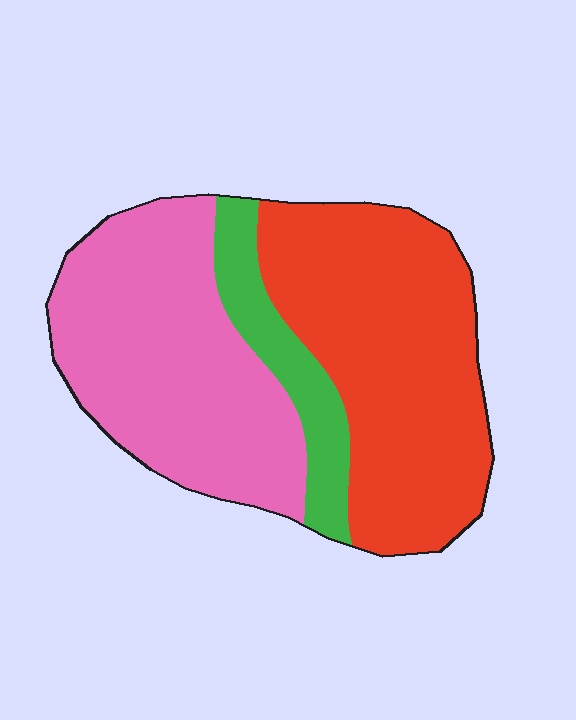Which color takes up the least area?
Green, at roughly 15%.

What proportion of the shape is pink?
Pink covers 42% of the shape.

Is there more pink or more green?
Pink.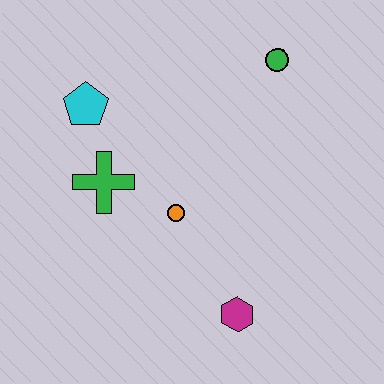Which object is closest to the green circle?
The orange circle is closest to the green circle.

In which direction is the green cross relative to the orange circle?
The green cross is to the left of the orange circle.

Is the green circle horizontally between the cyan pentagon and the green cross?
No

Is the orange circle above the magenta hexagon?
Yes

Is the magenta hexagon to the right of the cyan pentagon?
Yes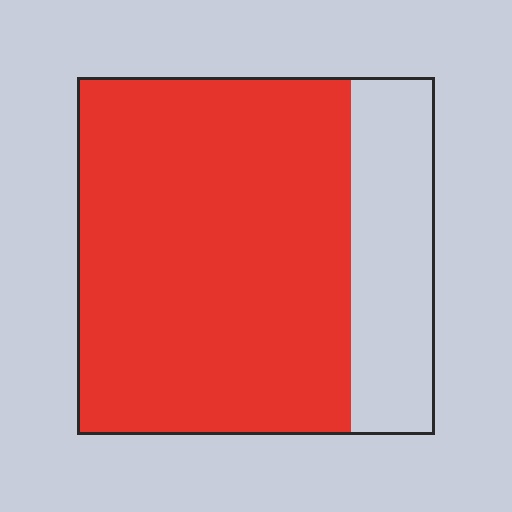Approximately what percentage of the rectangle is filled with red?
Approximately 75%.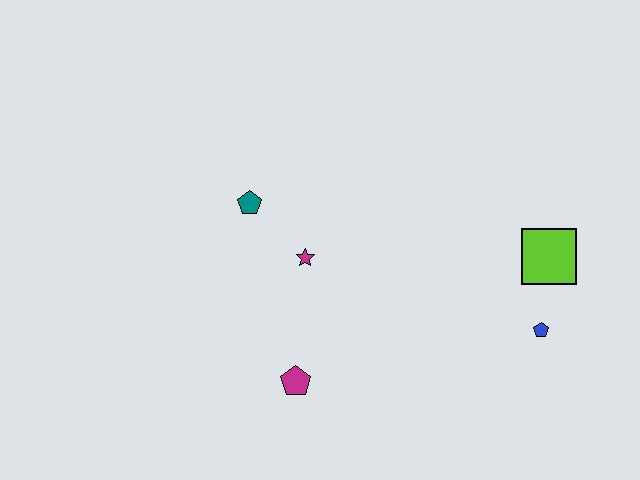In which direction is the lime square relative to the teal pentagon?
The lime square is to the right of the teal pentagon.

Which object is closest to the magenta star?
The teal pentagon is closest to the magenta star.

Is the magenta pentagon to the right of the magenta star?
No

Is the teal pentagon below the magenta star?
No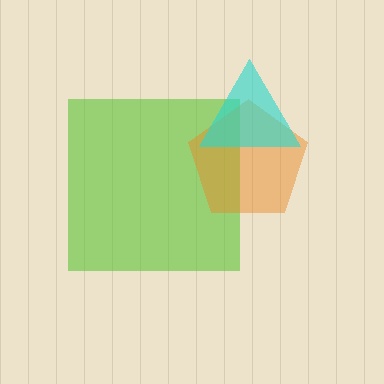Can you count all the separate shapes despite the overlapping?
Yes, there are 3 separate shapes.